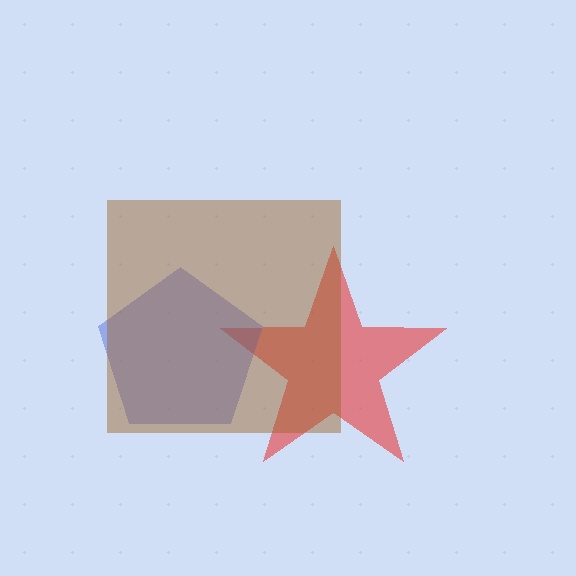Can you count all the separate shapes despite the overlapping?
Yes, there are 3 separate shapes.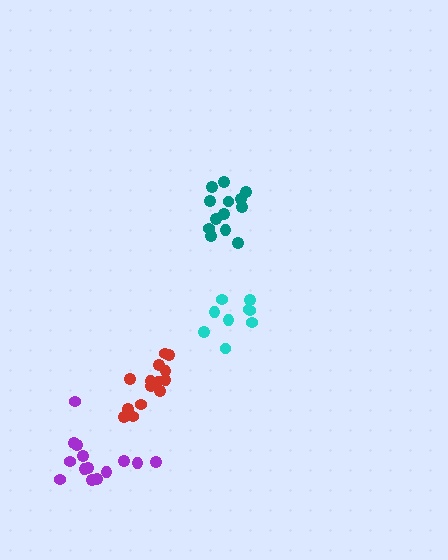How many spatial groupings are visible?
There are 4 spatial groupings.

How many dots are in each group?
Group 1: 14 dots, Group 2: 14 dots, Group 3: 9 dots, Group 4: 13 dots (50 total).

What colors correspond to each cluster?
The clusters are colored: red, purple, cyan, teal.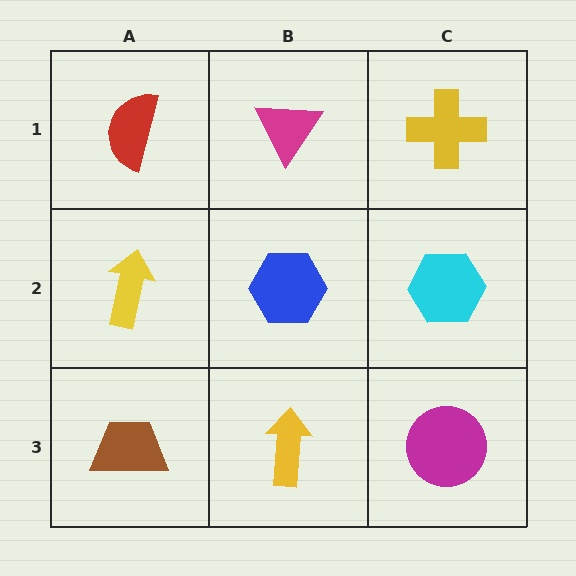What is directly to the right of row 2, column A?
A blue hexagon.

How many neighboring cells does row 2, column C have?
3.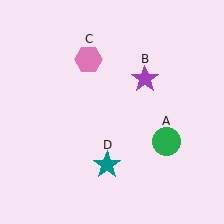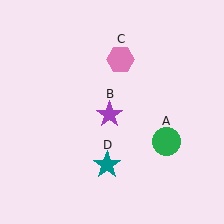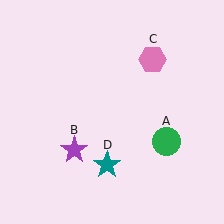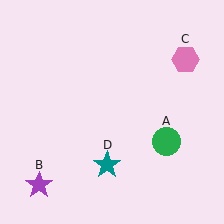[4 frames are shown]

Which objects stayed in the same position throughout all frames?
Green circle (object A) and teal star (object D) remained stationary.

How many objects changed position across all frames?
2 objects changed position: purple star (object B), pink hexagon (object C).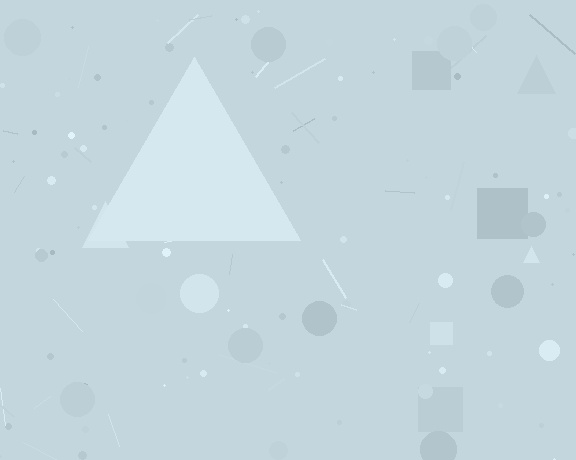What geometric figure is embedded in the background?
A triangle is embedded in the background.